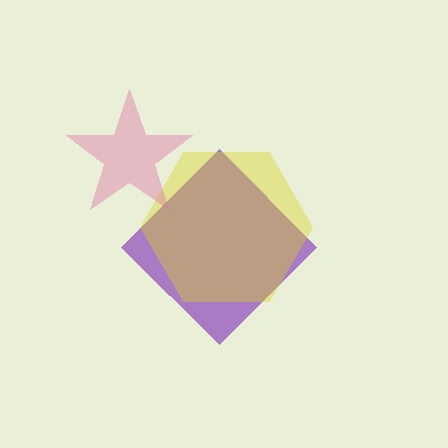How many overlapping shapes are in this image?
There are 3 overlapping shapes in the image.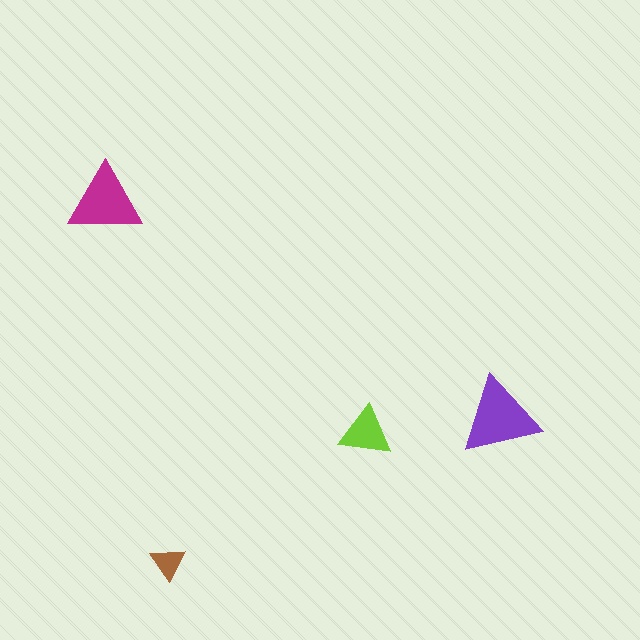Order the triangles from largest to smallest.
the purple one, the magenta one, the lime one, the brown one.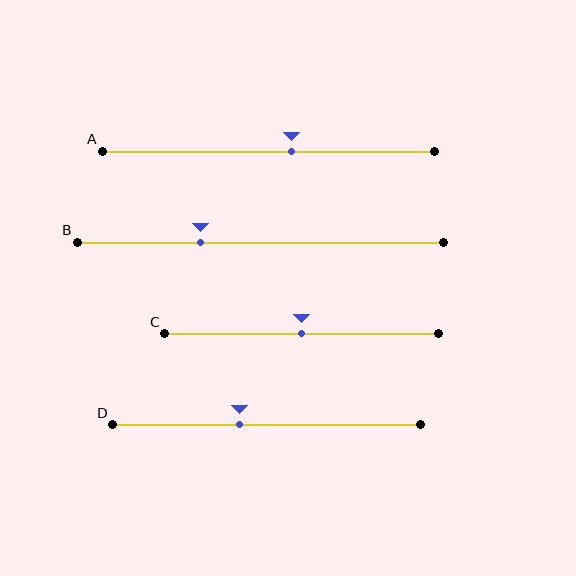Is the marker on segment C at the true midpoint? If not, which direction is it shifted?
Yes, the marker on segment C is at the true midpoint.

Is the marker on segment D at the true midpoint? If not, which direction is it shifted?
No, the marker on segment D is shifted to the left by about 9% of the segment length.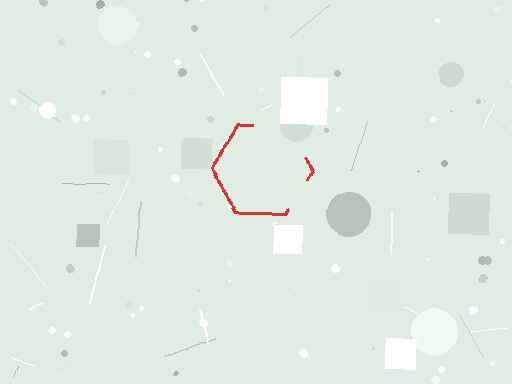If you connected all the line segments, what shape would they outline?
They would outline a hexagon.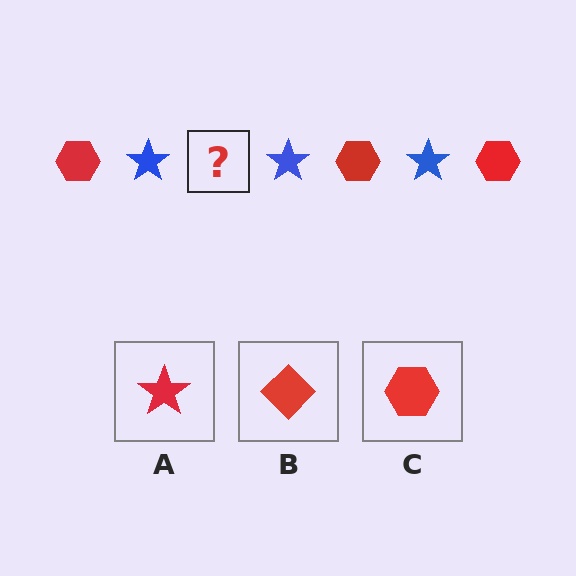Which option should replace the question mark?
Option C.